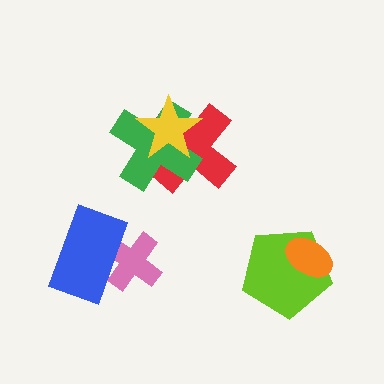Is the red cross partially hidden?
Yes, it is partially covered by another shape.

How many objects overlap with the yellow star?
2 objects overlap with the yellow star.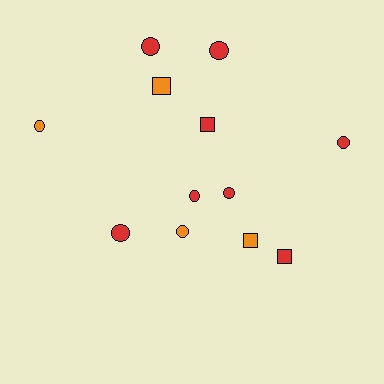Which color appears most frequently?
Red, with 8 objects.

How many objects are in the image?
There are 12 objects.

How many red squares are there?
There are 2 red squares.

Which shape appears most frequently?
Circle, with 8 objects.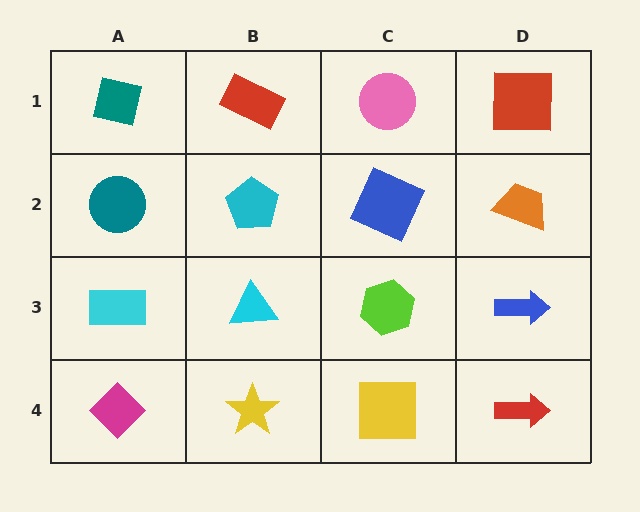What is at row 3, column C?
A lime hexagon.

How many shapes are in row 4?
4 shapes.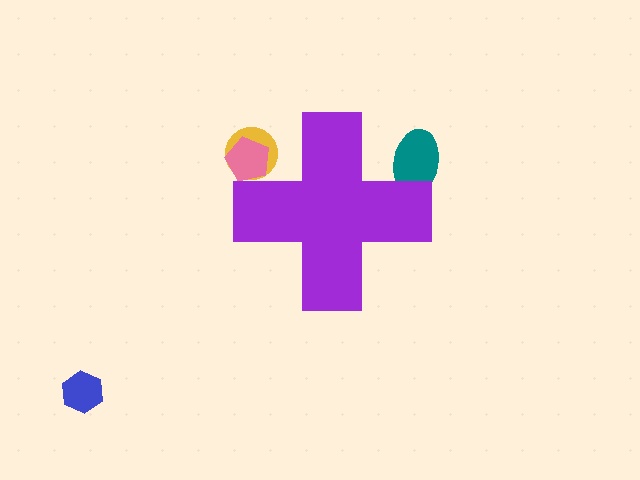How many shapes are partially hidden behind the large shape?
3 shapes are partially hidden.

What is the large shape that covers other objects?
A purple cross.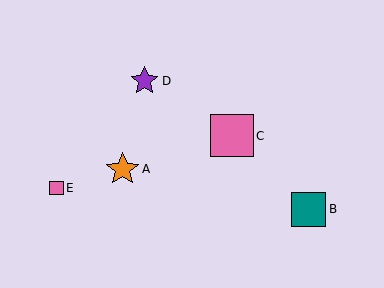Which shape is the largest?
The pink square (labeled C) is the largest.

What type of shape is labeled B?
Shape B is a teal square.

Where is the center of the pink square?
The center of the pink square is at (232, 136).